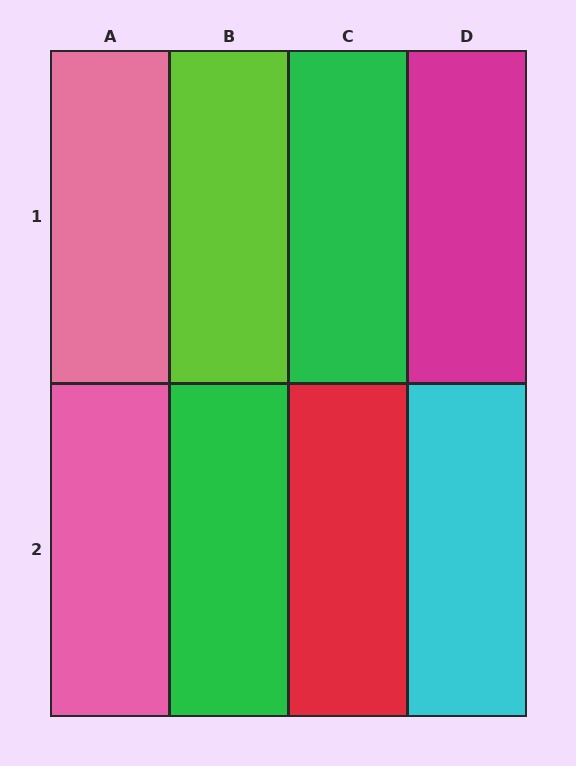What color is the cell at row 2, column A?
Pink.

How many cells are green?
2 cells are green.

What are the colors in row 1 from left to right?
Pink, lime, green, magenta.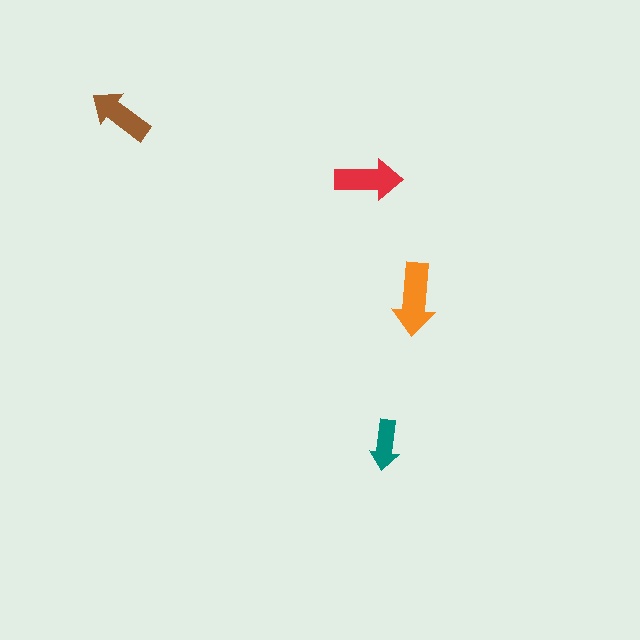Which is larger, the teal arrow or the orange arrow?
The orange one.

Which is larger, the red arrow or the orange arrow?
The orange one.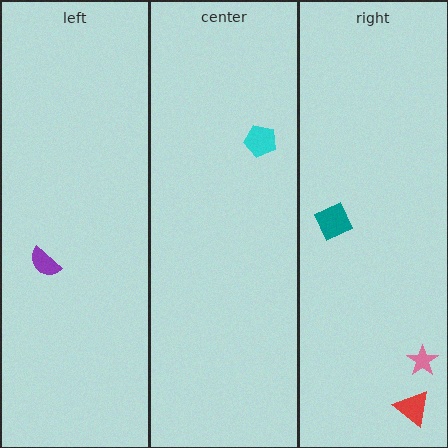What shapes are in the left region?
The purple semicircle.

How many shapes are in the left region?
1.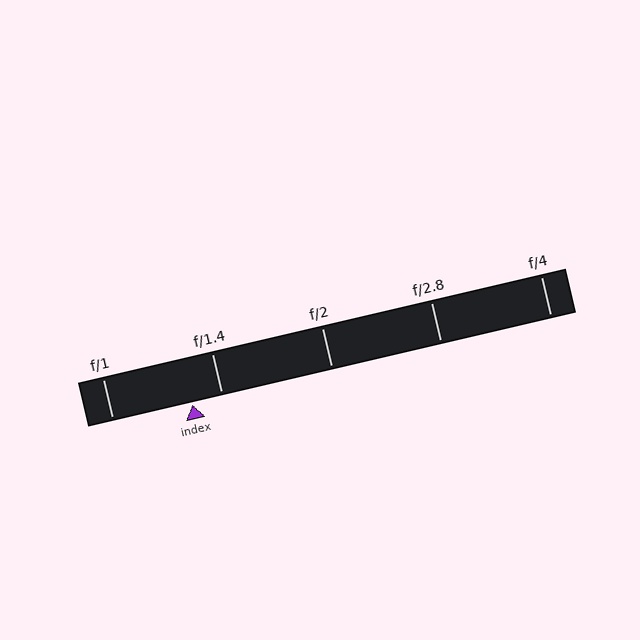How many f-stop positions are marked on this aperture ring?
There are 5 f-stop positions marked.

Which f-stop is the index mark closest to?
The index mark is closest to f/1.4.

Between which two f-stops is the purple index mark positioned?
The index mark is between f/1 and f/1.4.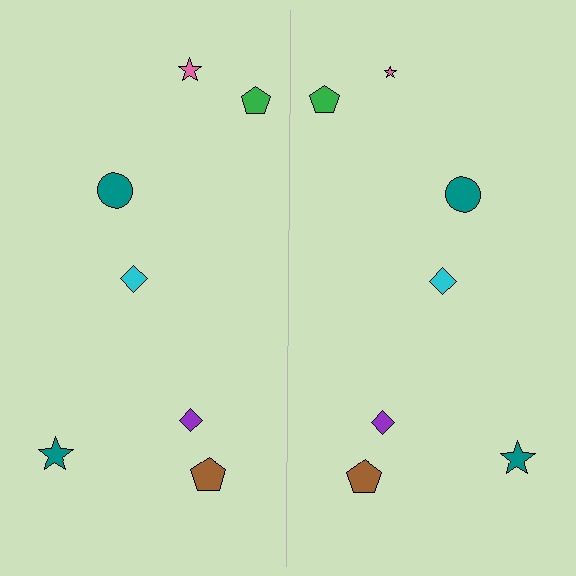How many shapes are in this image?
There are 14 shapes in this image.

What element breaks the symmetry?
The pink star on the right side has a different size than its mirror counterpart.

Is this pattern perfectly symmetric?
No, the pattern is not perfectly symmetric. The pink star on the right side has a different size than its mirror counterpart.